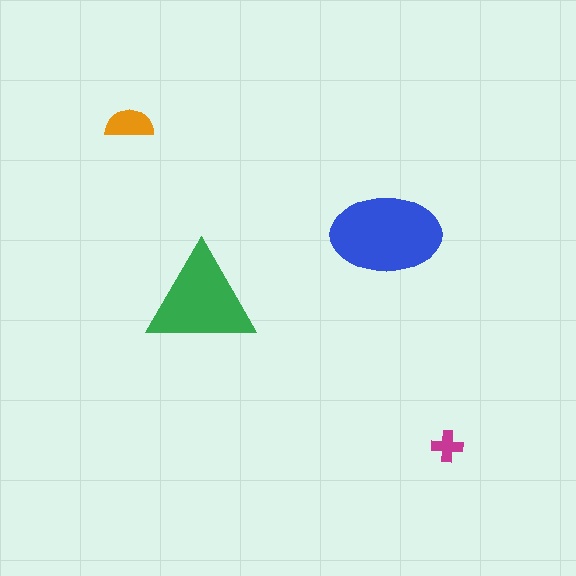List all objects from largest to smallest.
The blue ellipse, the green triangle, the orange semicircle, the magenta cross.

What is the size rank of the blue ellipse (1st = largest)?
1st.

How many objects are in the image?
There are 4 objects in the image.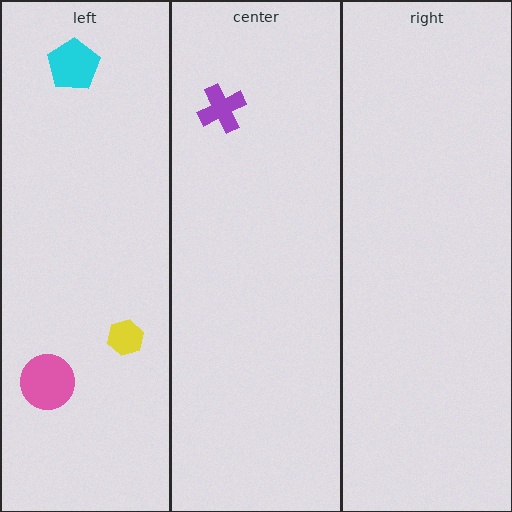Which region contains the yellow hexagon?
The left region.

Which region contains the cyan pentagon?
The left region.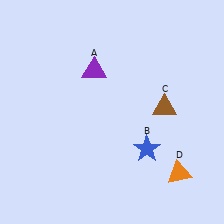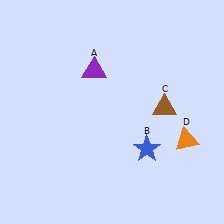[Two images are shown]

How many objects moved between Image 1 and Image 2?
1 object moved between the two images.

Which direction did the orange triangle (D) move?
The orange triangle (D) moved up.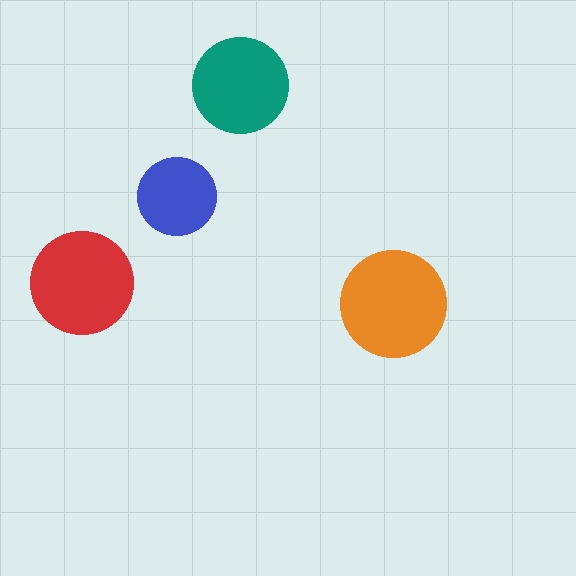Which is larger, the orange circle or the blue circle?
The orange one.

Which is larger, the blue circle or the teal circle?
The teal one.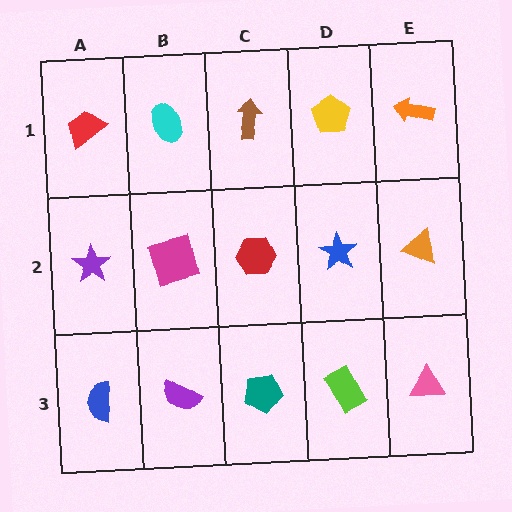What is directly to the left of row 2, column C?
A magenta square.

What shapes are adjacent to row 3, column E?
An orange triangle (row 2, column E), a lime rectangle (row 3, column D).